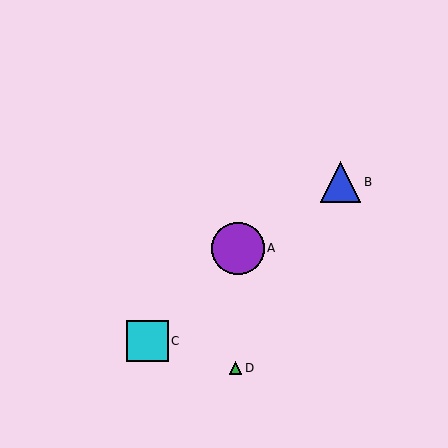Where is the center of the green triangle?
The center of the green triangle is at (236, 368).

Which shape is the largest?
The purple circle (labeled A) is the largest.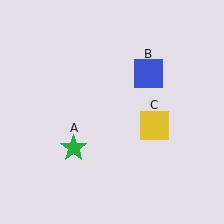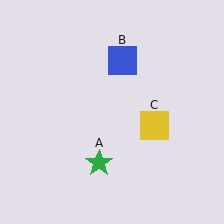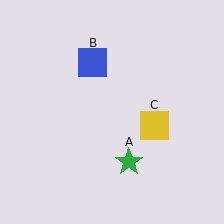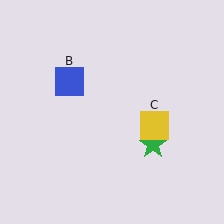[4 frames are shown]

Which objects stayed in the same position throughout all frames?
Yellow square (object C) remained stationary.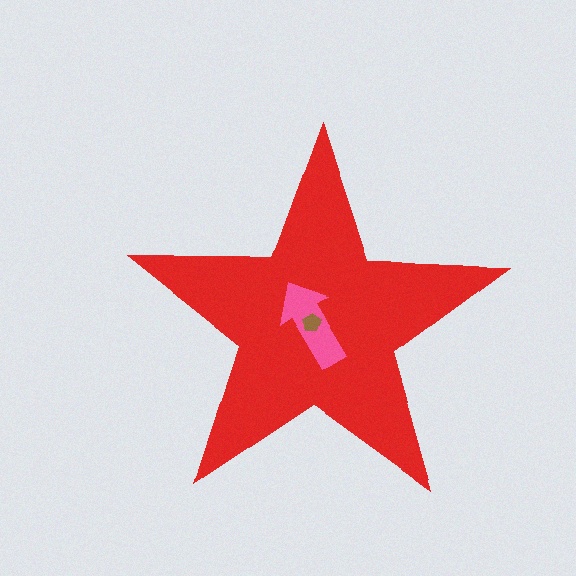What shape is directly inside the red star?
The pink arrow.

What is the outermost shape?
The red star.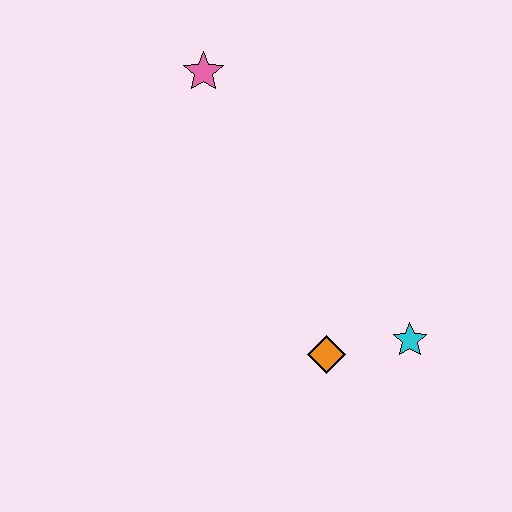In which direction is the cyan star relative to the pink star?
The cyan star is below the pink star.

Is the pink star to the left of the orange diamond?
Yes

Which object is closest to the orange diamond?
The cyan star is closest to the orange diamond.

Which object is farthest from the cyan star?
The pink star is farthest from the cyan star.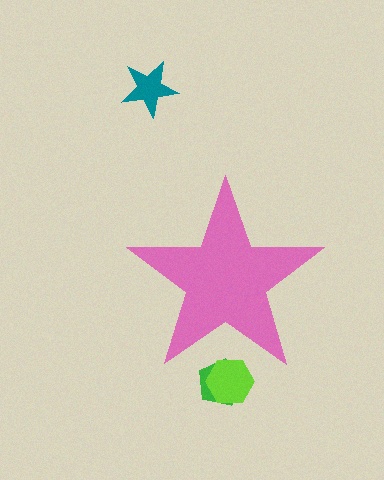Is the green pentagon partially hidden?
Yes, the green pentagon is partially hidden behind the pink star.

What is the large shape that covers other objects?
A pink star.